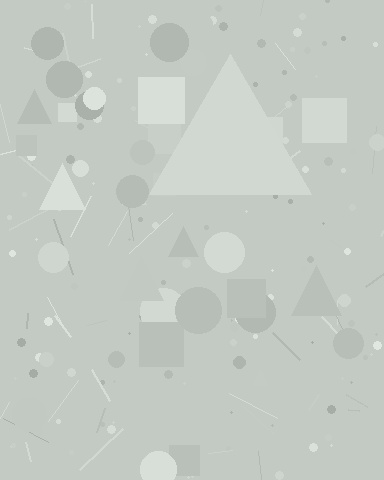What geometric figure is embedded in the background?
A triangle is embedded in the background.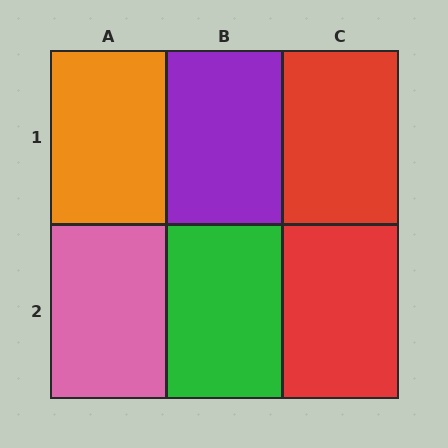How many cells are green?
1 cell is green.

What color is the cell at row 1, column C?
Red.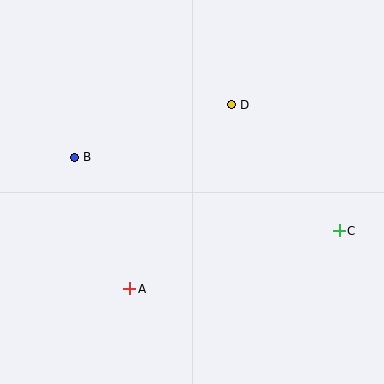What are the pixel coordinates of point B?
Point B is at (75, 157).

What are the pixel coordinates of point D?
Point D is at (232, 105).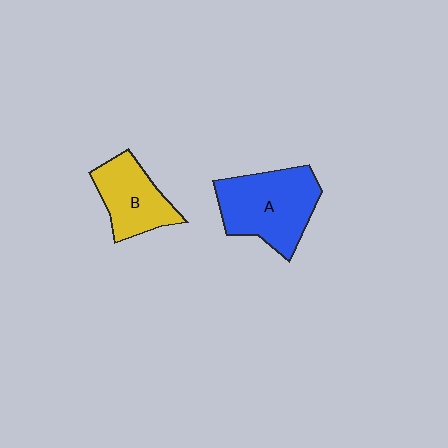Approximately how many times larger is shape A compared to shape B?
Approximately 1.4 times.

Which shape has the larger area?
Shape A (blue).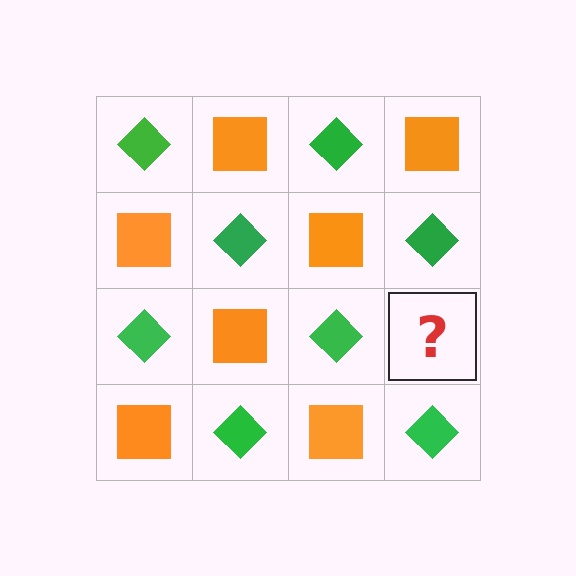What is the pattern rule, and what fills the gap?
The rule is that it alternates green diamond and orange square in a checkerboard pattern. The gap should be filled with an orange square.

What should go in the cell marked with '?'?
The missing cell should contain an orange square.